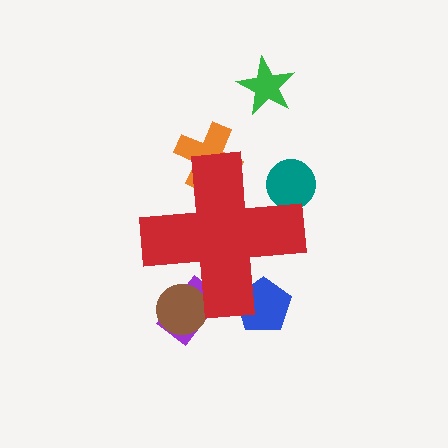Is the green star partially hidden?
No, the green star is fully visible.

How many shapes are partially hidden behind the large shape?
5 shapes are partially hidden.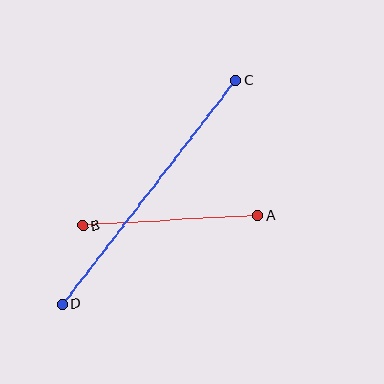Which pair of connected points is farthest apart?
Points C and D are farthest apart.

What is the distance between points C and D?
The distance is approximately 283 pixels.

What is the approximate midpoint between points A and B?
The midpoint is at approximately (170, 221) pixels.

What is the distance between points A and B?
The distance is approximately 175 pixels.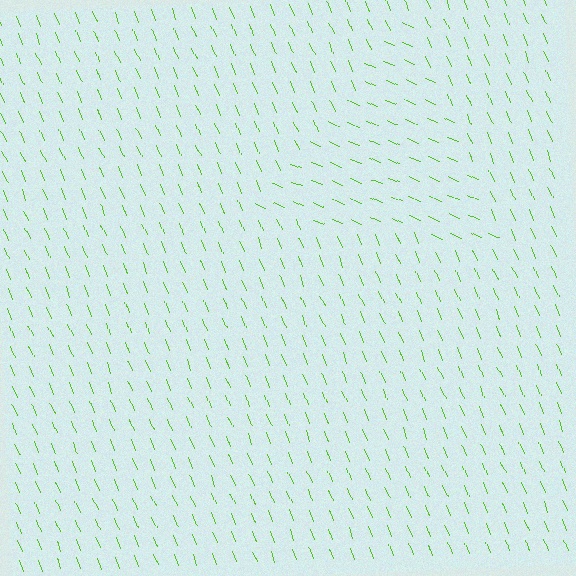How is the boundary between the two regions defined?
The boundary is defined purely by a change in line orientation (approximately 45 degrees difference). All lines are the same color and thickness.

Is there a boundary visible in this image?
Yes, there is a texture boundary formed by a change in line orientation.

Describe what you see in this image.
The image is filled with small lime line segments. A triangle region in the image has lines oriented differently from the surrounding lines, creating a visible texture boundary.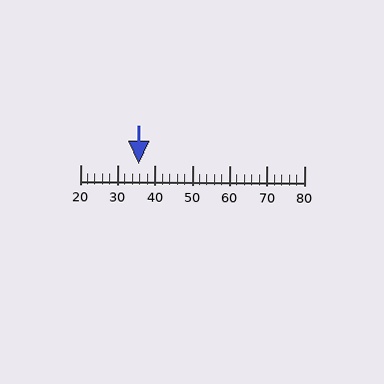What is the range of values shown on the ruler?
The ruler shows values from 20 to 80.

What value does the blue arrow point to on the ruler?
The blue arrow points to approximately 36.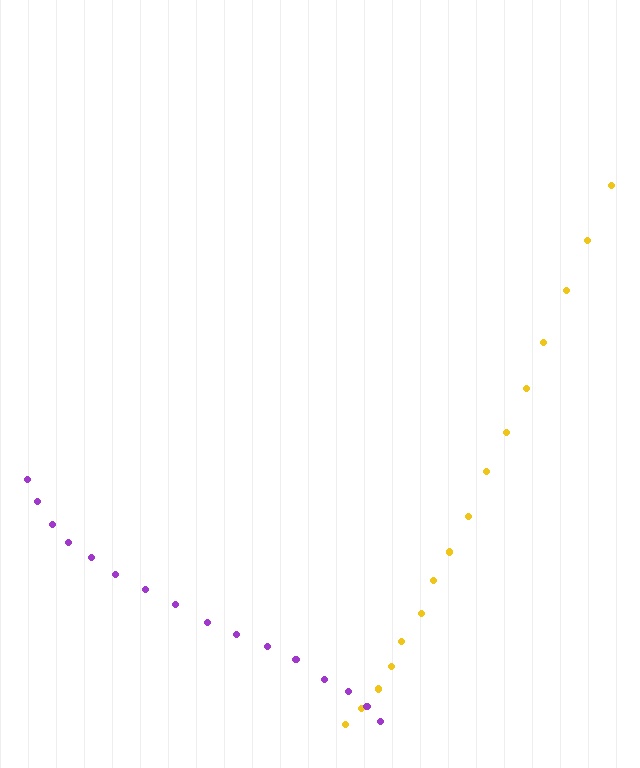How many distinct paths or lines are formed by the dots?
There are 2 distinct paths.